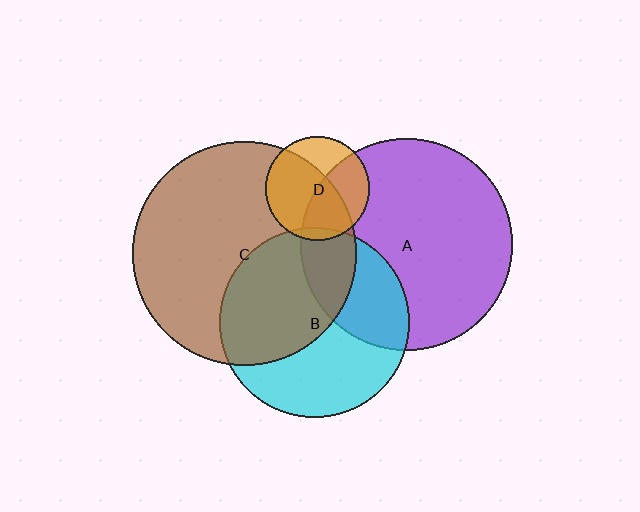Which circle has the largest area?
Circle C (brown).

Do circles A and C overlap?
Yes.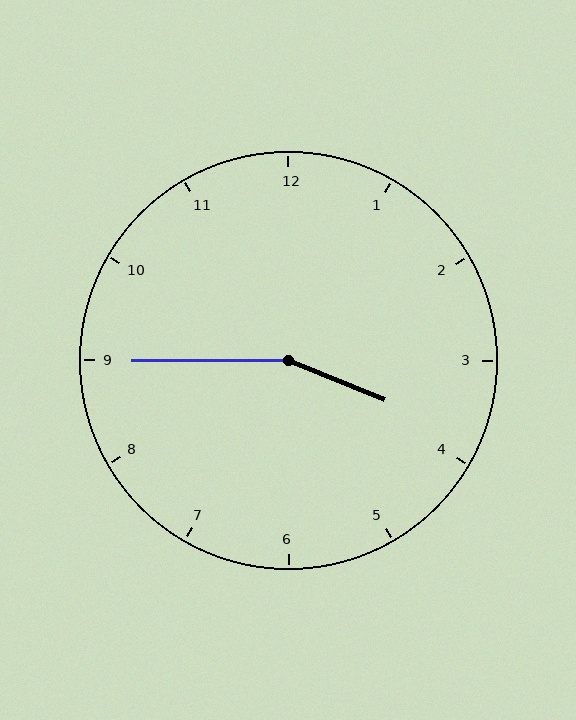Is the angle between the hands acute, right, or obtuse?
It is obtuse.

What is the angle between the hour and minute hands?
Approximately 158 degrees.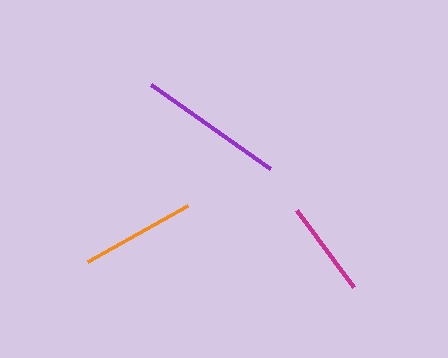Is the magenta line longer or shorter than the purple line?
The purple line is longer than the magenta line.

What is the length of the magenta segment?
The magenta segment is approximately 95 pixels long.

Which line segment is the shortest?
The magenta line is the shortest at approximately 95 pixels.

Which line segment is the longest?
The purple line is the longest at approximately 146 pixels.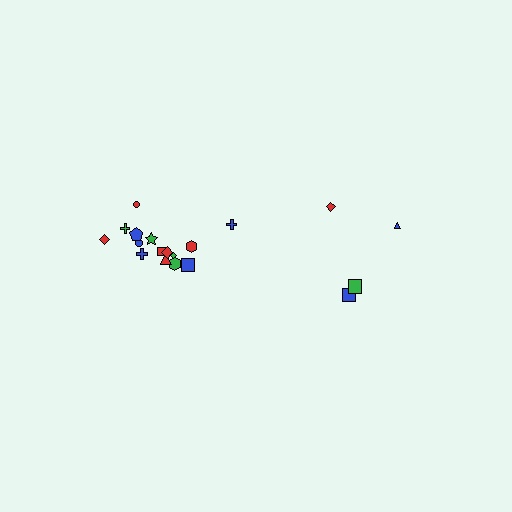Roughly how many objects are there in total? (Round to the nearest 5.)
Roughly 20 objects in total.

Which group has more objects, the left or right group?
The left group.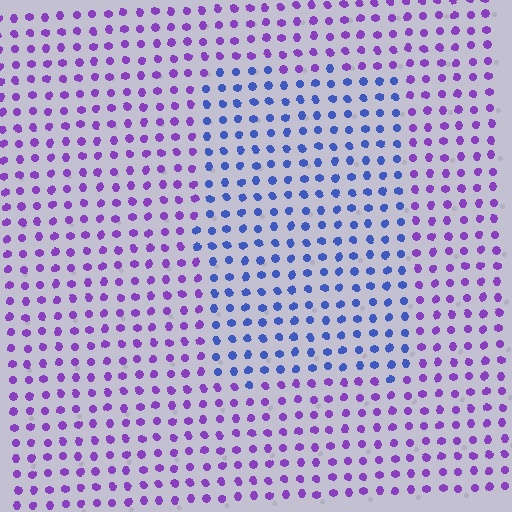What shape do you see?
I see a rectangle.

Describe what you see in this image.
The image is filled with small purple elements in a uniform arrangement. A rectangle-shaped region is visible where the elements are tinted to a slightly different hue, forming a subtle color boundary.